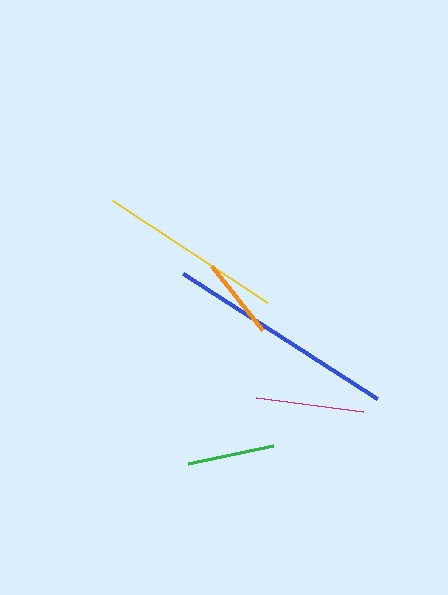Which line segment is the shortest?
The orange line is the shortest at approximately 82 pixels.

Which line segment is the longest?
The blue line is the longest at approximately 231 pixels.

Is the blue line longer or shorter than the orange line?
The blue line is longer than the orange line.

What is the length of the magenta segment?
The magenta segment is approximately 108 pixels long.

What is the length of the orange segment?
The orange segment is approximately 82 pixels long.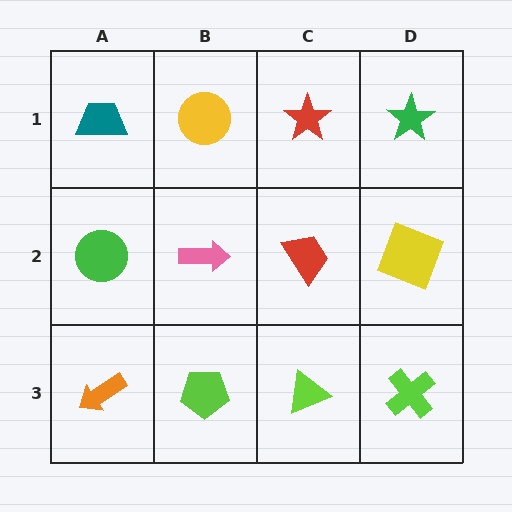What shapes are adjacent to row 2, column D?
A green star (row 1, column D), a lime cross (row 3, column D), a red trapezoid (row 2, column C).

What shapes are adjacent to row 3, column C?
A red trapezoid (row 2, column C), a lime pentagon (row 3, column B), a lime cross (row 3, column D).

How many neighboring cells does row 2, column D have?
3.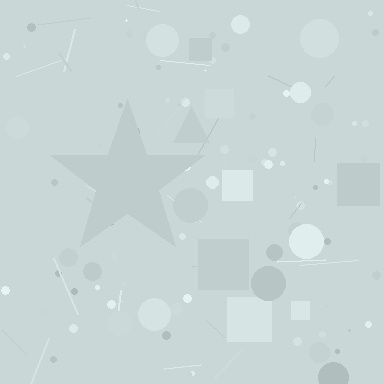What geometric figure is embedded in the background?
A star is embedded in the background.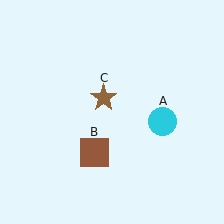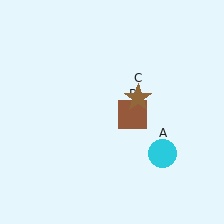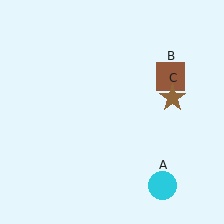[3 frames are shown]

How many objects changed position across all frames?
3 objects changed position: cyan circle (object A), brown square (object B), brown star (object C).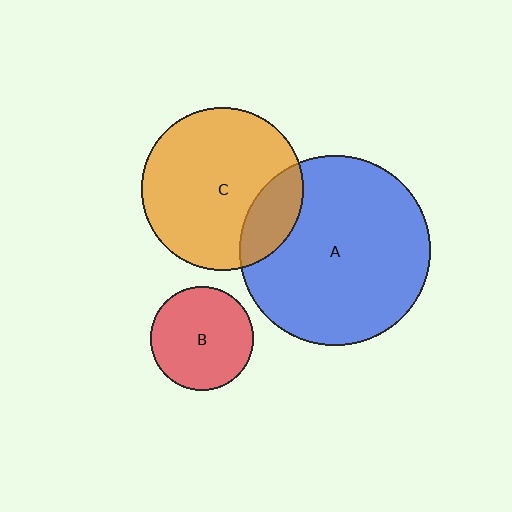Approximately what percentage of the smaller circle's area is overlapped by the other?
Approximately 20%.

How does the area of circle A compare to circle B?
Approximately 3.4 times.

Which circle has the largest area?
Circle A (blue).